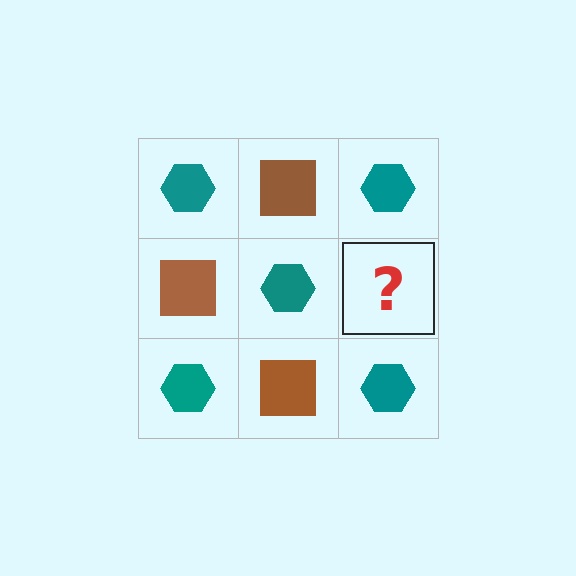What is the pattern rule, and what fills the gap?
The rule is that it alternates teal hexagon and brown square in a checkerboard pattern. The gap should be filled with a brown square.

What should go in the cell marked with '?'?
The missing cell should contain a brown square.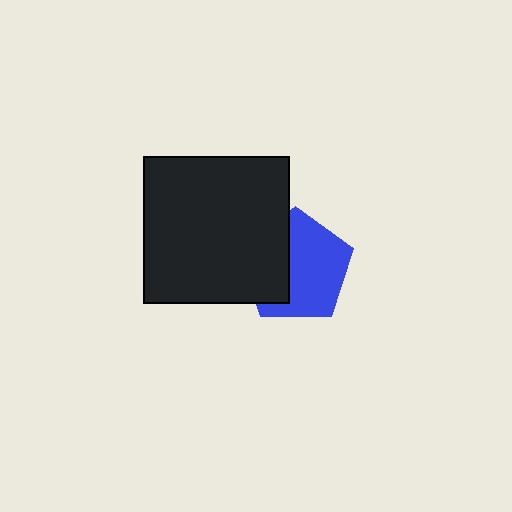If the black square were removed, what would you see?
You would see the complete blue pentagon.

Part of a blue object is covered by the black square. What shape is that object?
It is a pentagon.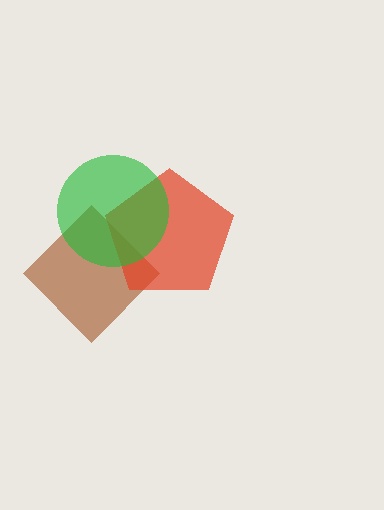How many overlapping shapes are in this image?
There are 3 overlapping shapes in the image.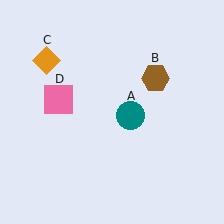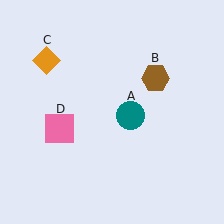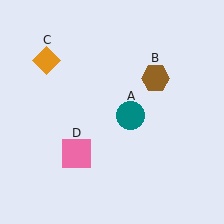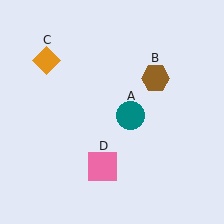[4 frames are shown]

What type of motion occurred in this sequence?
The pink square (object D) rotated counterclockwise around the center of the scene.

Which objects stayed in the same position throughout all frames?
Teal circle (object A) and brown hexagon (object B) and orange diamond (object C) remained stationary.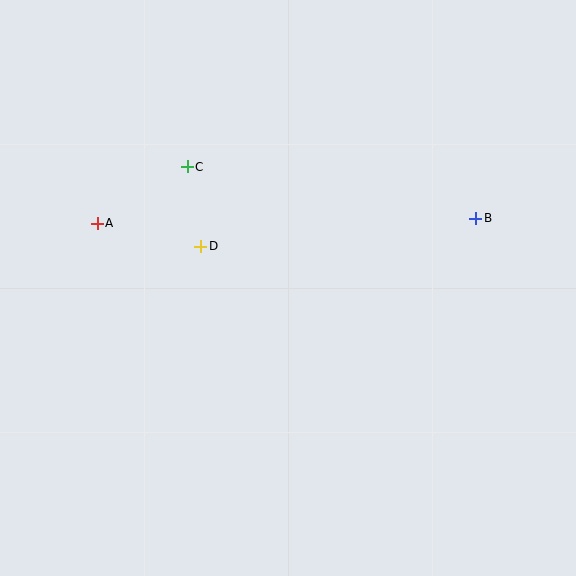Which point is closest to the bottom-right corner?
Point B is closest to the bottom-right corner.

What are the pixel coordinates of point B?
Point B is at (476, 218).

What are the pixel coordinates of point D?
Point D is at (201, 246).